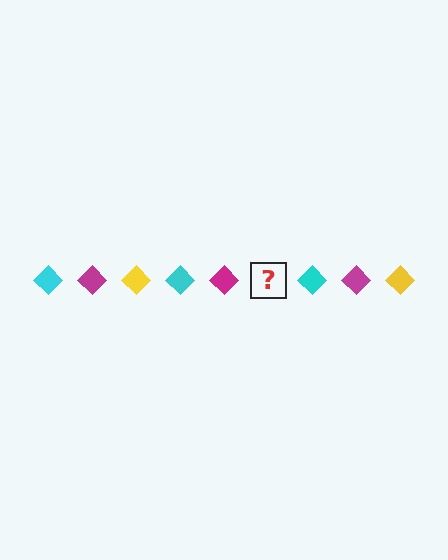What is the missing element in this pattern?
The missing element is a yellow diamond.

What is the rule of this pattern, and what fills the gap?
The rule is that the pattern cycles through cyan, magenta, yellow diamonds. The gap should be filled with a yellow diamond.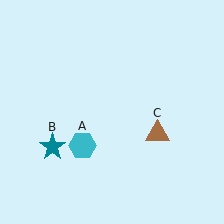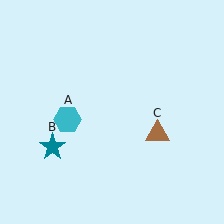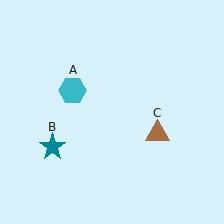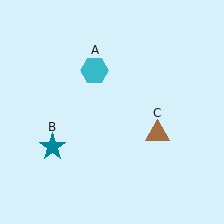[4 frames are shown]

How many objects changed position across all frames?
1 object changed position: cyan hexagon (object A).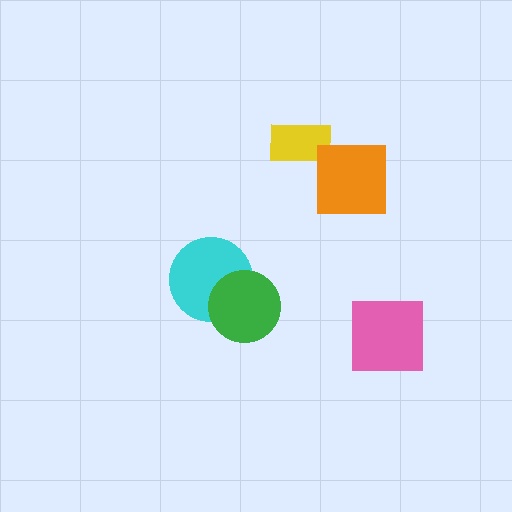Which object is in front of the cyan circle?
The green circle is in front of the cyan circle.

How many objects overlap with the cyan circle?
1 object overlaps with the cyan circle.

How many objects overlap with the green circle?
1 object overlaps with the green circle.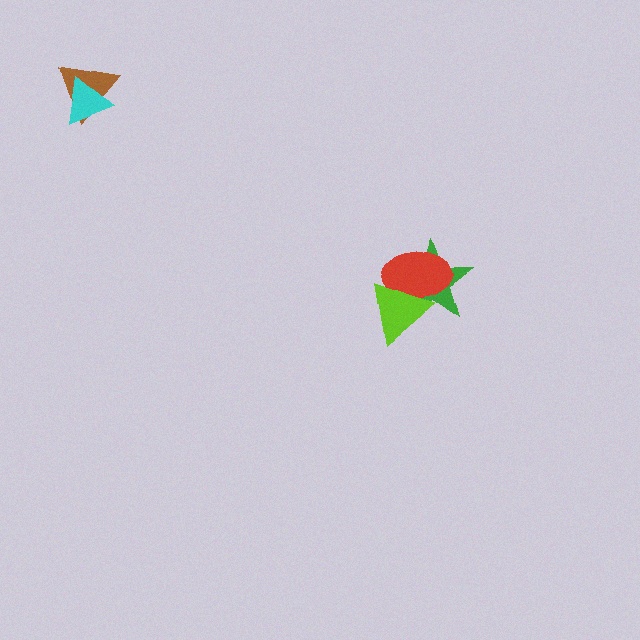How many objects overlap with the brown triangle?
1 object overlaps with the brown triangle.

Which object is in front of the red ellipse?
The lime triangle is in front of the red ellipse.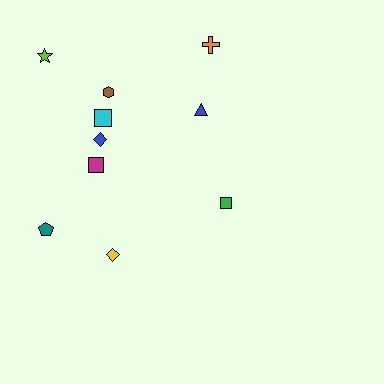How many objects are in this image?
There are 10 objects.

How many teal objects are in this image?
There is 1 teal object.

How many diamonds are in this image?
There are 2 diamonds.